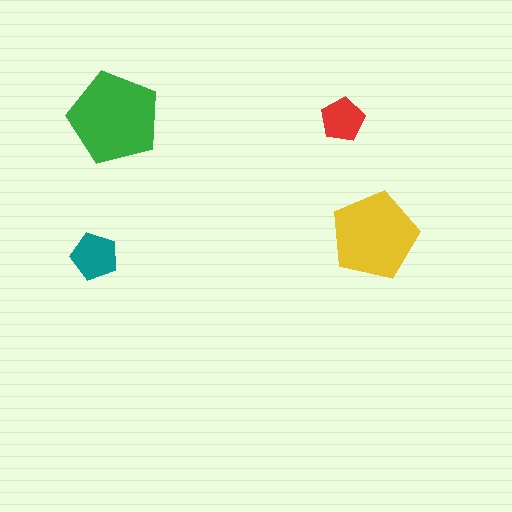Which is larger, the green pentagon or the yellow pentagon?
The green one.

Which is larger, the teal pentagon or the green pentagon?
The green one.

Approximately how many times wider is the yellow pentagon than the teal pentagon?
About 2 times wider.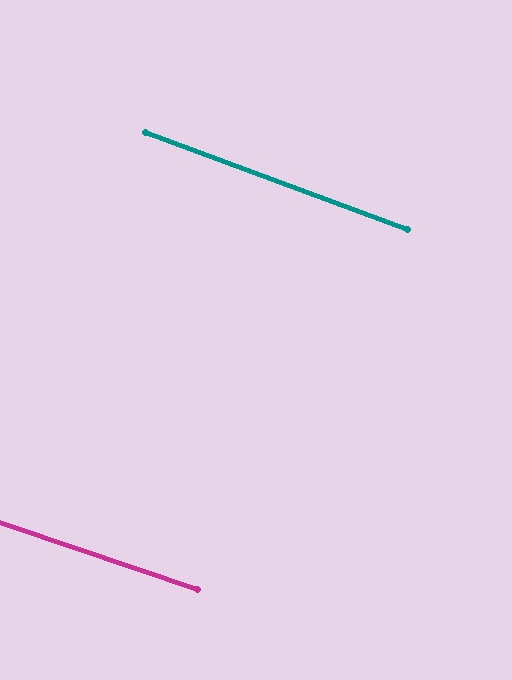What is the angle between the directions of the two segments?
Approximately 2 degrees.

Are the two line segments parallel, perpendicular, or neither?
Parallel — their directions differ by only 1.6°.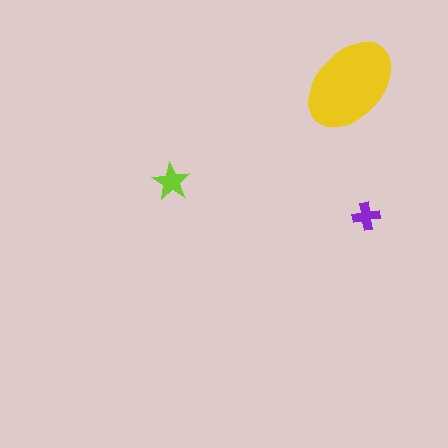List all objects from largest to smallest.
The yellow ellipse, the lime star, the purple cross.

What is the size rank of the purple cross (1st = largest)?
3rd.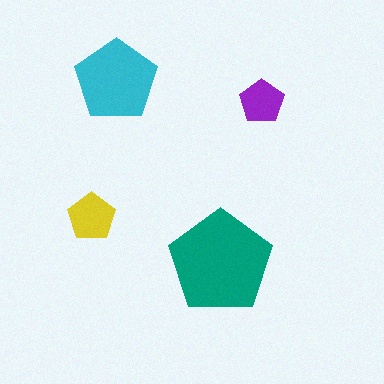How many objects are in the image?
There are 4 objects in the image.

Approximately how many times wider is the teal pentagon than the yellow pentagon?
About 2 times wider.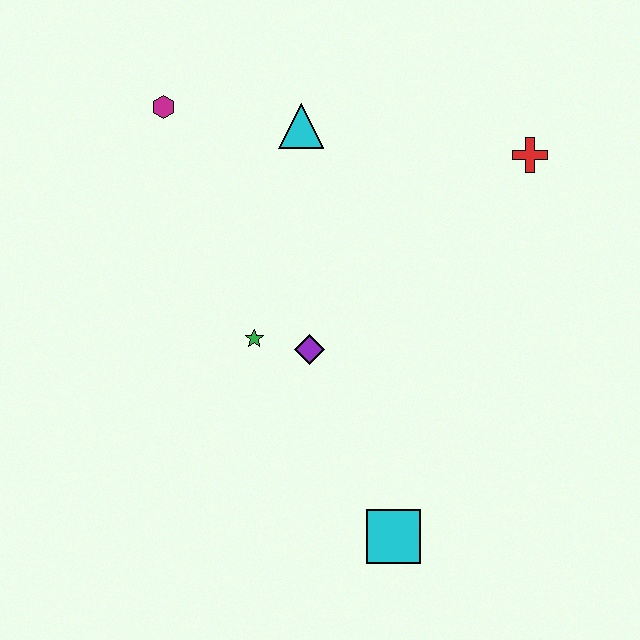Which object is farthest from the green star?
The red cross is farthest from the green star.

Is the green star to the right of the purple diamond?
No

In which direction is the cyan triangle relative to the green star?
The cyan triangle is above the green star.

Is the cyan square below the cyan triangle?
Yes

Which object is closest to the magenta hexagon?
The cyan triangle is closest to the magenta hexagon.